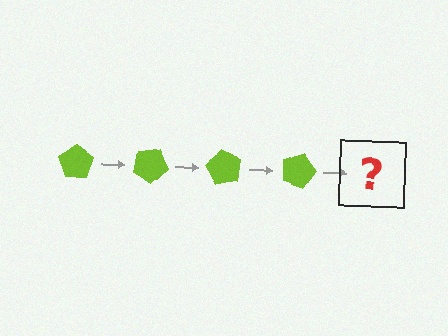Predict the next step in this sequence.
The next step is a lime pentagon rotated 120 degrees.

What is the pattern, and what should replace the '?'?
The pattern is that the pentagon rotates 30 degrees each step. The '?' should be a lime pentagon rotated 120 degrees.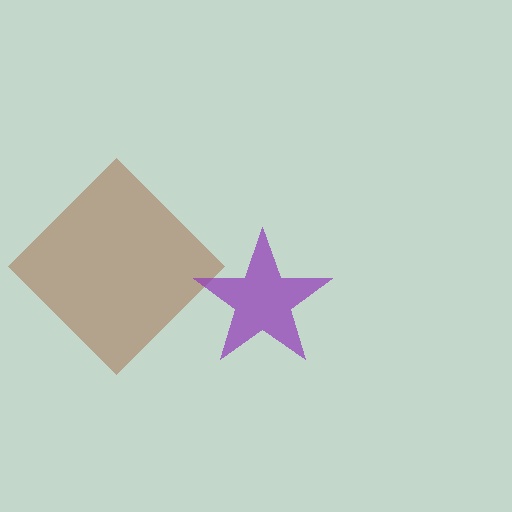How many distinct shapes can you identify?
There are 2 distinct shapes: a brown diamond, a purple star.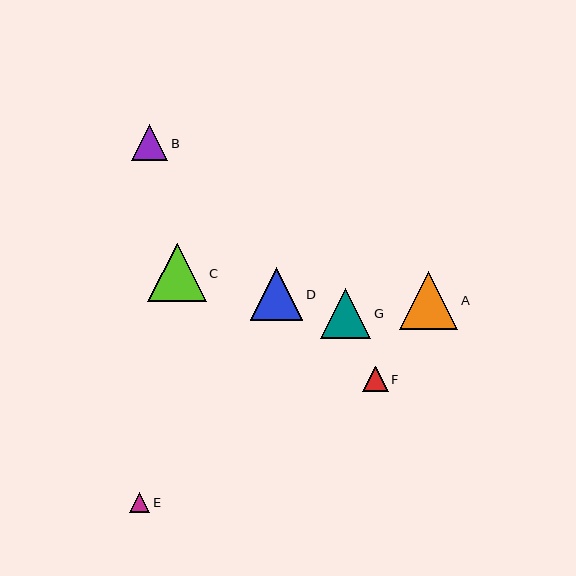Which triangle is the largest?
Triangle C is the largest with a size of approximately 58 pixels.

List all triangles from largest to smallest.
From largest to smallest: C, A, D, G, B, F, E.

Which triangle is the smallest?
Triangle E is the smallest with a size of approximately 20 pixels.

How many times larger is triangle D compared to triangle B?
Triangle D is approximately 1.4 times the size of triangle B.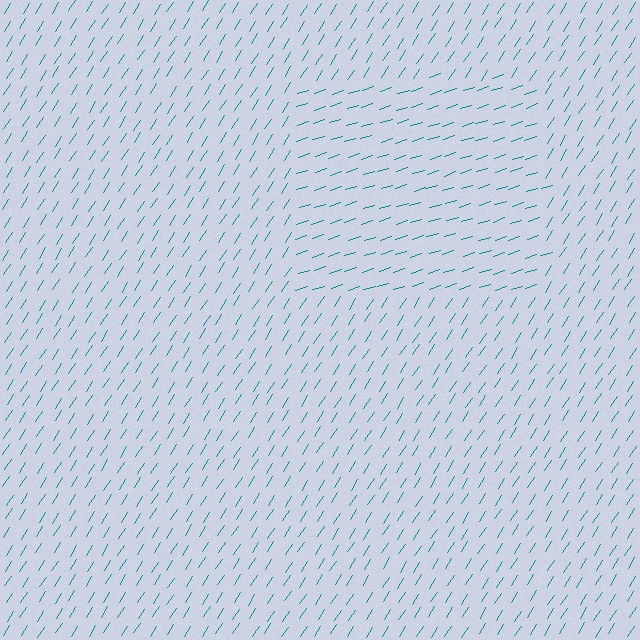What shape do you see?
I see a rectangle.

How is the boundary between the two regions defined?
The boundary is defined purely by a change in line orientation (approximately 40 degrees difference). All lines are the same color and thickness.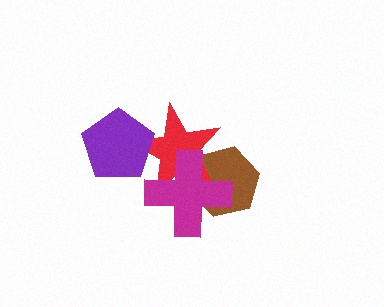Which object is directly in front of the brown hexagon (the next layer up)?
The red star is directly in front of the brown hexagon.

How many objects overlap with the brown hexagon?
2 objects overlap with the brown hexagon.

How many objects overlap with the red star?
3 objects overlap with the red star.